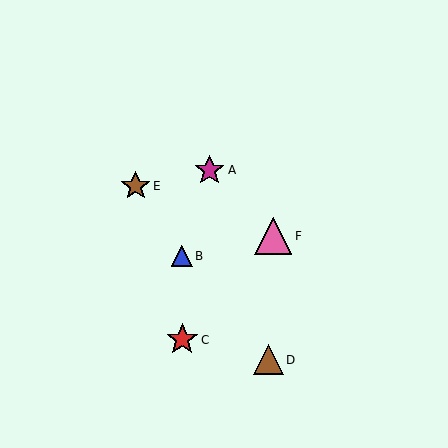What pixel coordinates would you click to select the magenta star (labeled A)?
Click at (210, 170) to select the magenta star A.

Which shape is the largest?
The pink triangle (labeled F) is the largest.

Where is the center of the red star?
The center of the red star is at (182, 340).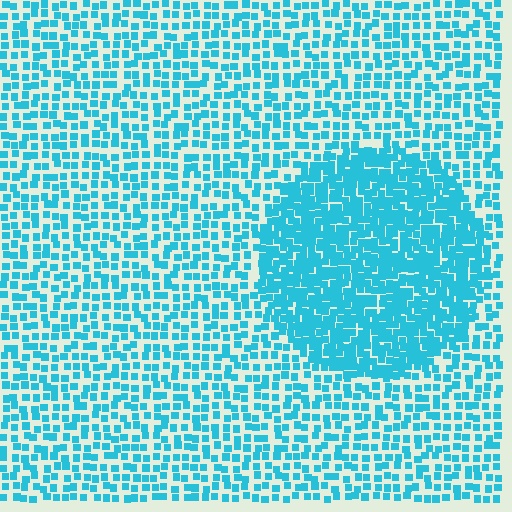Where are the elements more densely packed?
The elements are more densely packed inside the circle boundary.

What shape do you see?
I see a circle.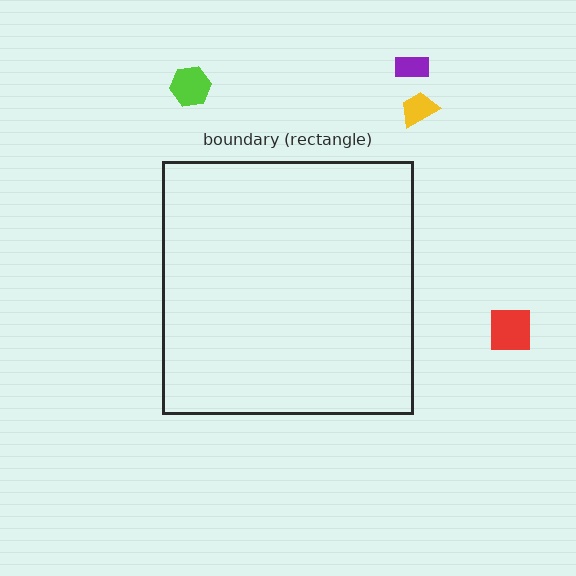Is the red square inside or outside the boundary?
Outside.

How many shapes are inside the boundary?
0 inside, 4 outside.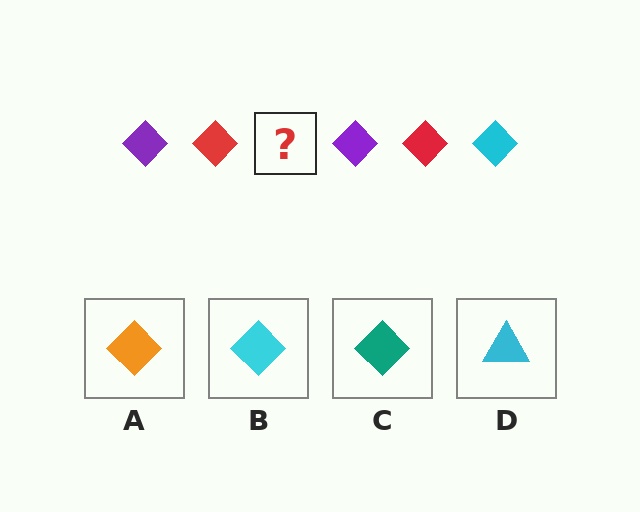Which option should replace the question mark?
Option B.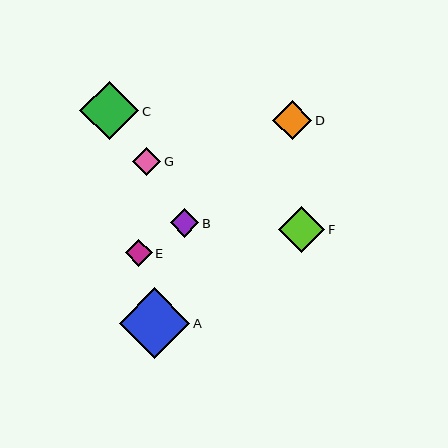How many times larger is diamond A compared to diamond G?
Diamond A is approximately 2.5 times the size of diamond G.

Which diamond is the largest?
Diamond A is the largest with a size of approximately 71 pixels.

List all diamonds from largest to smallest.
From largest to smallest: A, C, F, D, B, G, E.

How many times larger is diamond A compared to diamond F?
Diamond A is approximately 1.5 times the size of diamond F.